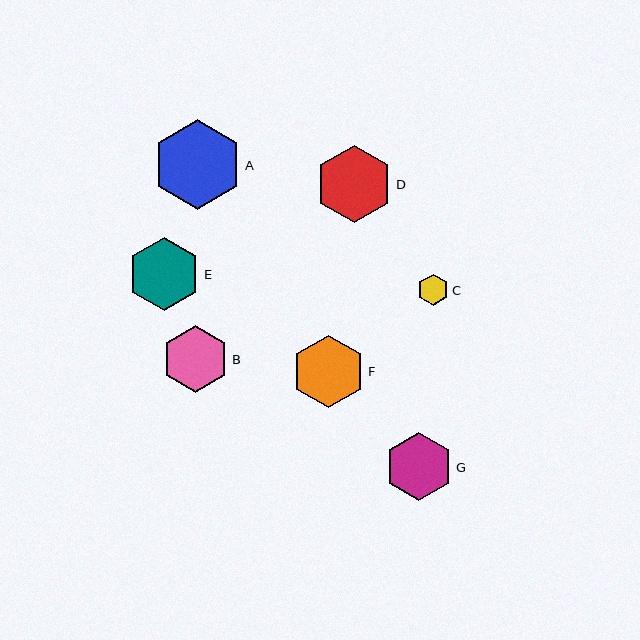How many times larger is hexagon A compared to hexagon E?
Hexagon A is approximately 1.2 times the size of hexagon E.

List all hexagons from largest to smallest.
From largest to smallest: A, D, E, F, G, B, C.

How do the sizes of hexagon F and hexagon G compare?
Hexagon F and hexagon G are approximately the same size.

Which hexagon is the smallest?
Hexagon C is the smallest with a size of approximately 32 pixels.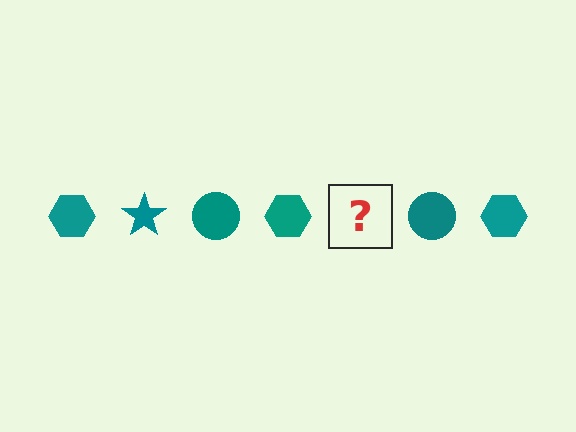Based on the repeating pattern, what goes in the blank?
The blank should be a teal star.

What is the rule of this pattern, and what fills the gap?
The rule is that the pattern cycles through hexagon, star, circle shapes in teal. The gap should be filled with a teal star.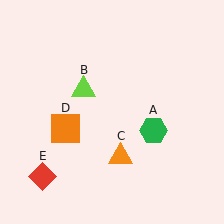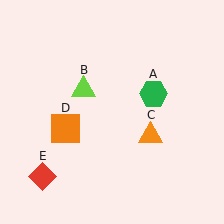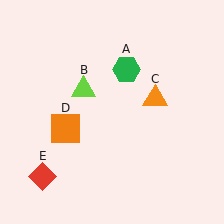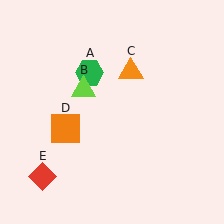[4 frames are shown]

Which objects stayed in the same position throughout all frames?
Lime triangle (object B) and orange square (object D) and red diamond (object E) remained stationary.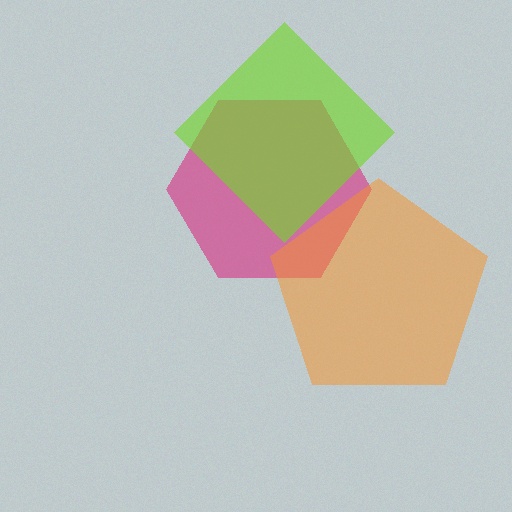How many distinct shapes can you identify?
There are 3 distinct shapes: a magenta hexagon, a lime diamond, an orange pentagon.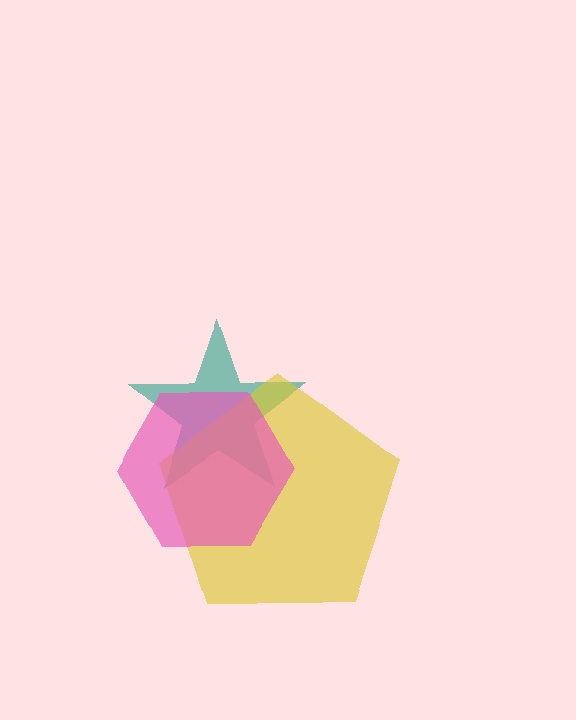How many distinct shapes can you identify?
There are 3 distinct shapes: a teal star, a yellow pentagon, a pink hexagon.